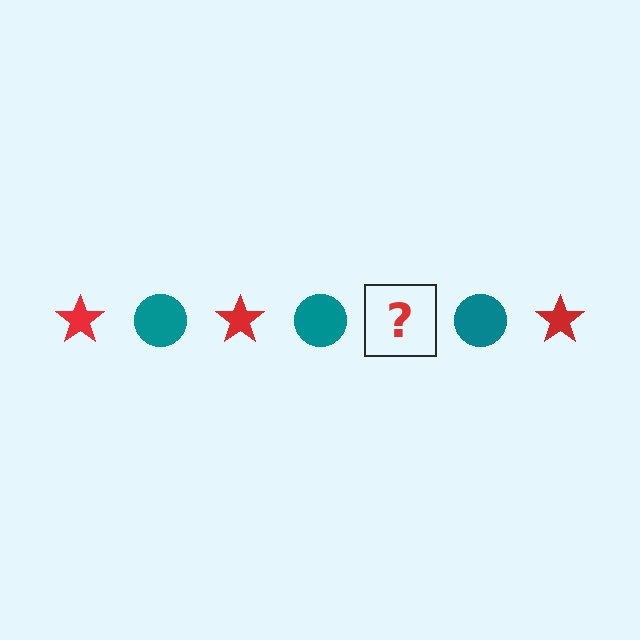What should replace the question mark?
The question mark should be replaced with a red star.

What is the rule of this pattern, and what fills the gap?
The rule is that the pattern alternates between red star and teal circle. The gap should be filled with a red star.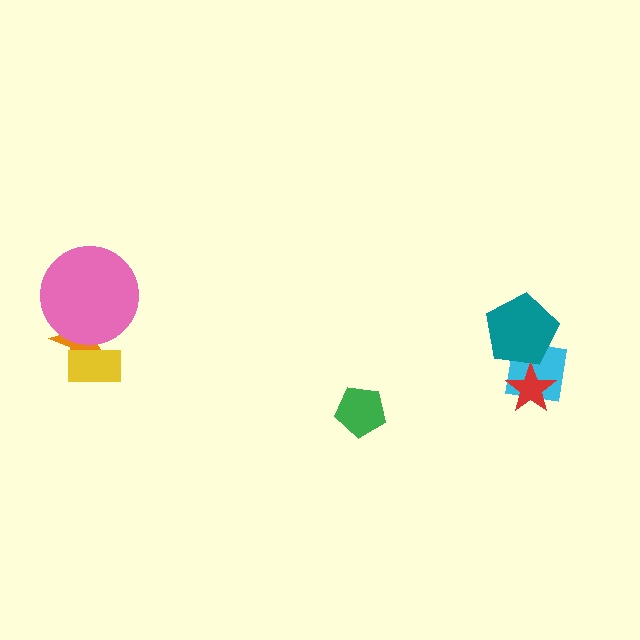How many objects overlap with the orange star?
2 objects overlap with the orange star.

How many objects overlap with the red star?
1 object overlaps with the red star.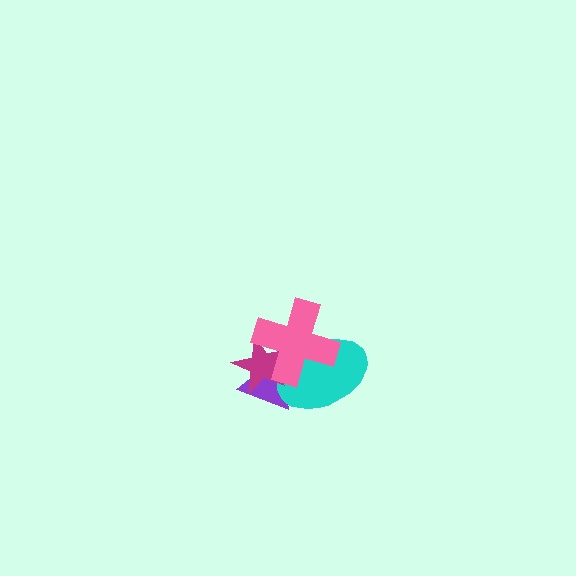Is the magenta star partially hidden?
Yes, it is partially covered by another shape.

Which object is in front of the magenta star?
The pink cross is in front of the magenta star.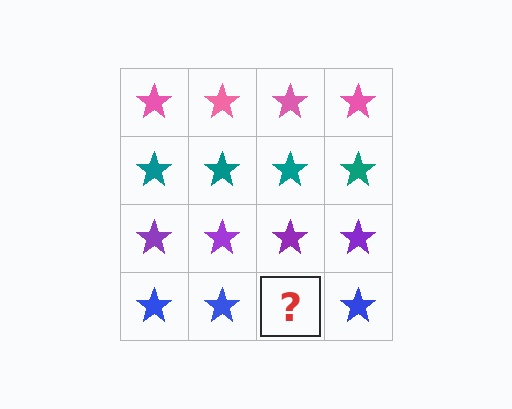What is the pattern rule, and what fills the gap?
The rule is that each row has a consistent color. The gap should be filled with a blue star.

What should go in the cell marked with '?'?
The missing cell should contain a blue star.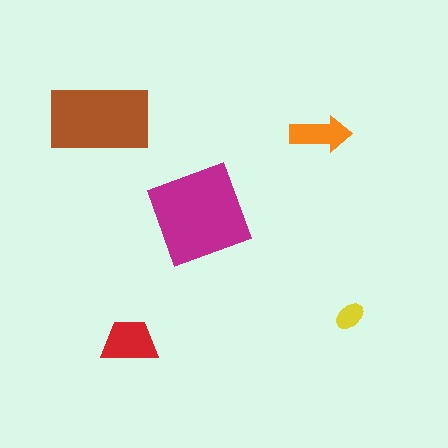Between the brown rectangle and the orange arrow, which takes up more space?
The brown rectangle.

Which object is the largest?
The magenta diamond.